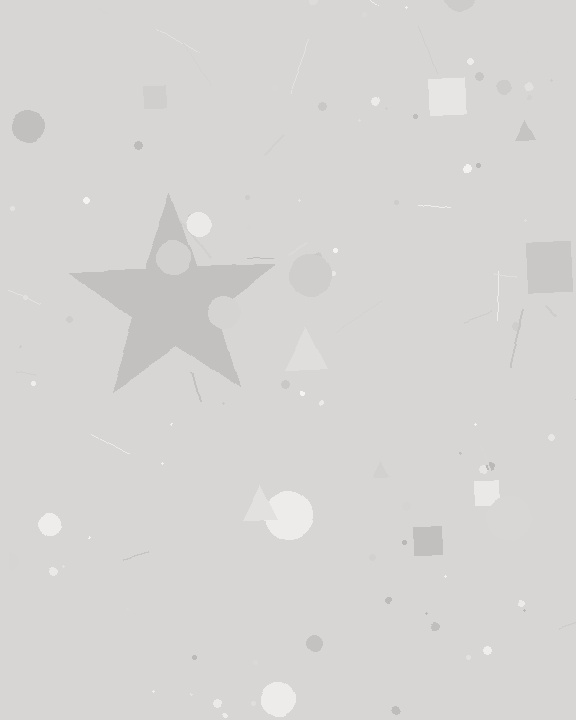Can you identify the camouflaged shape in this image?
The camouflaged shape is a star.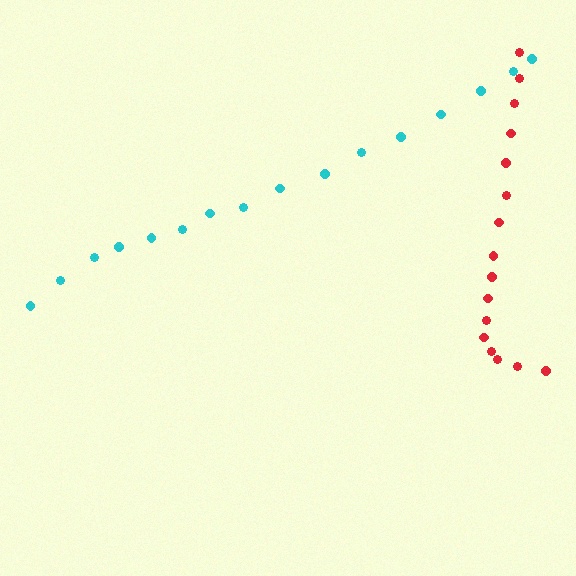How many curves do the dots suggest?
There are 2 distinct paths.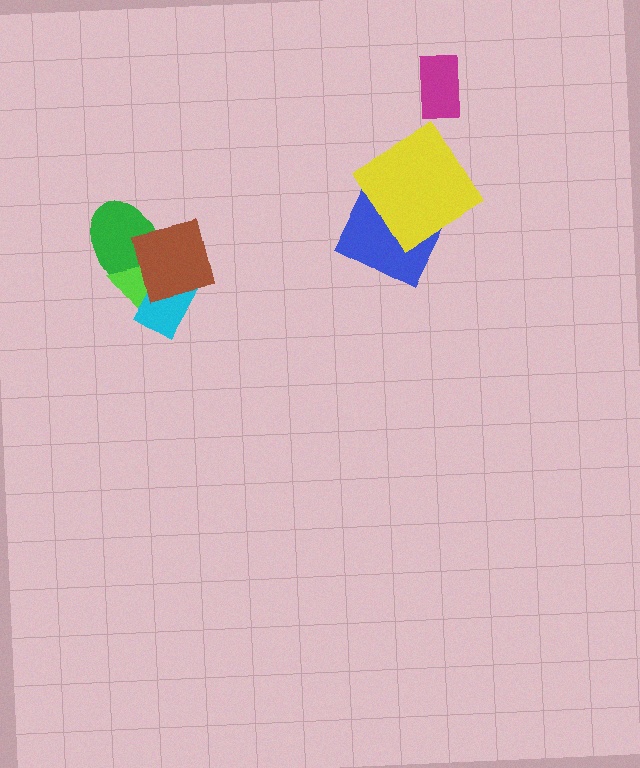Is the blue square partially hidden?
Yes, it is partially covered by another shape.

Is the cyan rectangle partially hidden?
Yes, it is partially covered by another shape.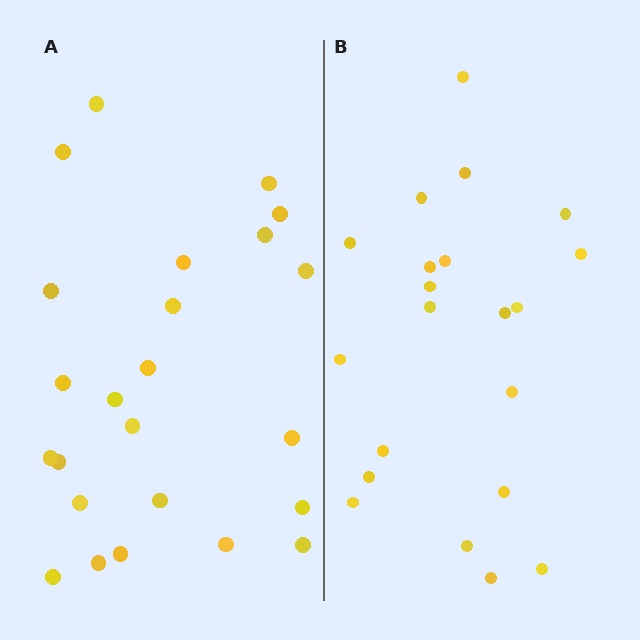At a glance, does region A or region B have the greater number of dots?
Region A (the left region) has more dots.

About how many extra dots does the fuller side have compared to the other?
Region A has just a few more — roughly 2 or 3 more dots than region B.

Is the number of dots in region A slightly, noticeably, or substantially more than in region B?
Region A has only slightly more — the two regions are fairly close. The ratio is roughly 1.1 to 1.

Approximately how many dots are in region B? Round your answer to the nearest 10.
About 20 dots. (The exact count is 21, which rounds to 20.)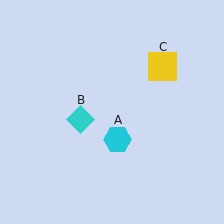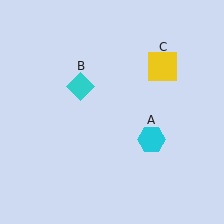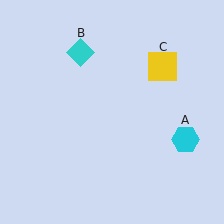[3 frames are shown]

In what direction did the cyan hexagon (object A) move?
The cyan hexagon (object A) moved right.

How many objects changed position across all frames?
2 objects changed position: cyan hexagon (object A), cyan diamond (object B).